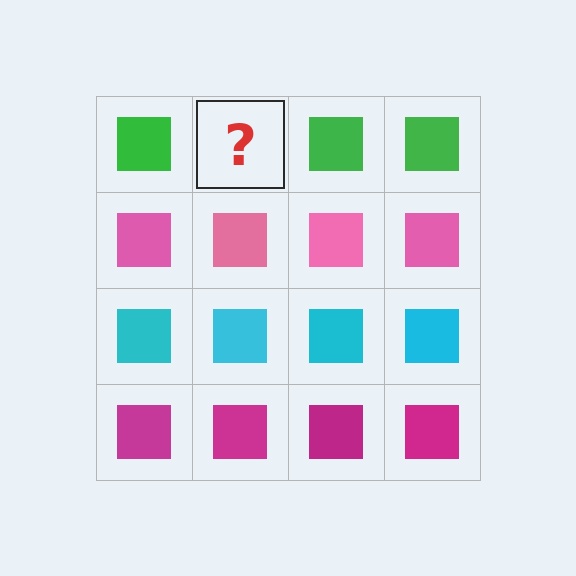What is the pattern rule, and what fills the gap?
The rule is that each row has a consistent color. The gap should be filled with a green square.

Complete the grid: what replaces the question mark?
The question mark should be replaced with a green square.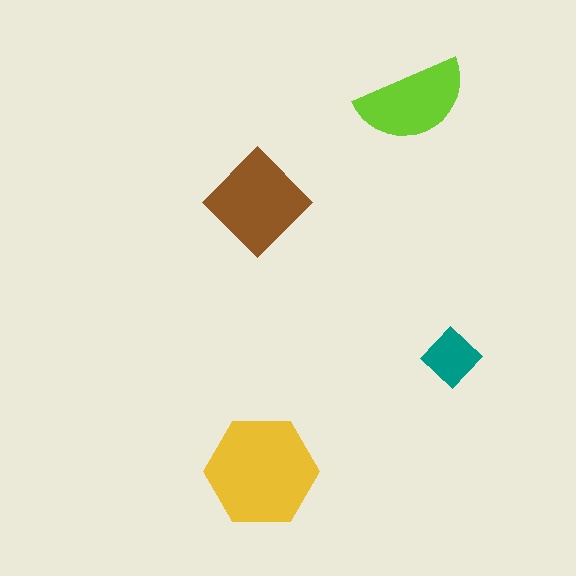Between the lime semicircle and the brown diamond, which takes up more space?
The brown diamond.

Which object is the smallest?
The teal diamond.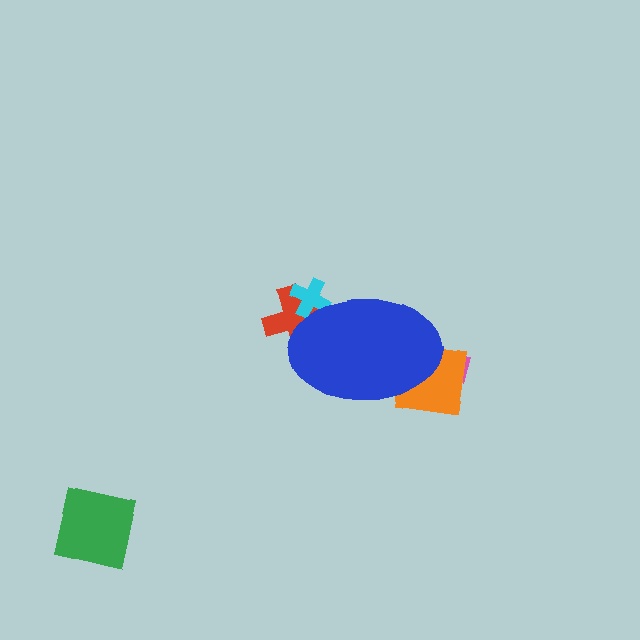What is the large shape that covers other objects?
A blue ellipse.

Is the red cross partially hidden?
Yes, the red cross is partially hidden behind the blue ellipse.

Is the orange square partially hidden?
Yes, the orange square is partially hidden behind the blue ellipse.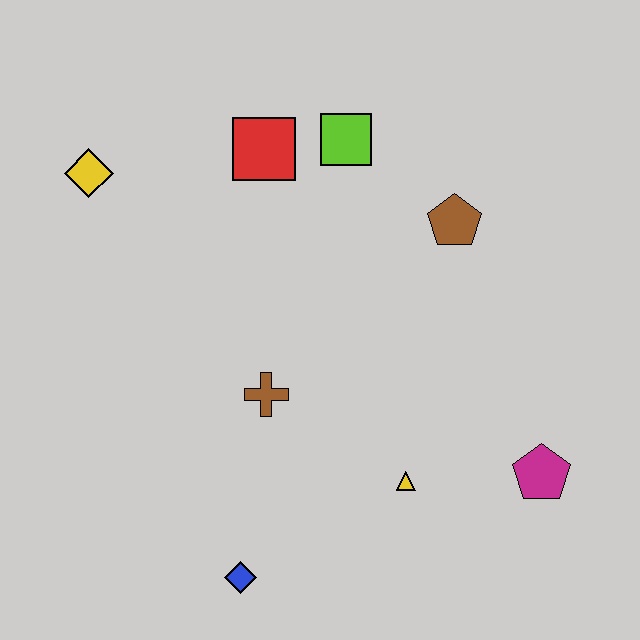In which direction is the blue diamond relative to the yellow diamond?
The blue diamond is below the yellow diamond.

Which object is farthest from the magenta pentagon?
The yellow diamond is farthest from the magenta pentagon.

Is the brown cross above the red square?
No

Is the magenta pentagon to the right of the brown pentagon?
Yes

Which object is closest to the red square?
The lime square is closest to the red square.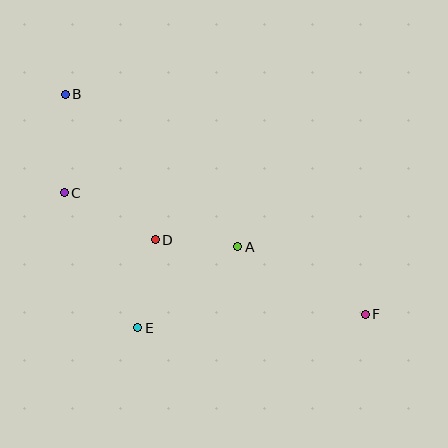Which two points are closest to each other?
Points A and D are closest to each other.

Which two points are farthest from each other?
Points B and F are farthest from each other.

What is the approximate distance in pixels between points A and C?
The distance between A and C is approximately 182 pixels.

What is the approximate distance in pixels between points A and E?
The distance between A and E is approximately 129 pixels.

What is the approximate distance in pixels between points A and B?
The distance between A and B is approximately 230 pixels.